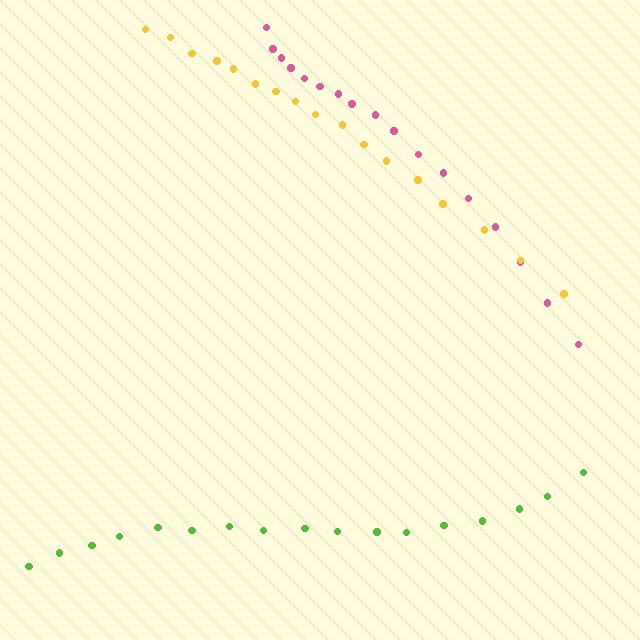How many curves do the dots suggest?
There are 3 distinct paths.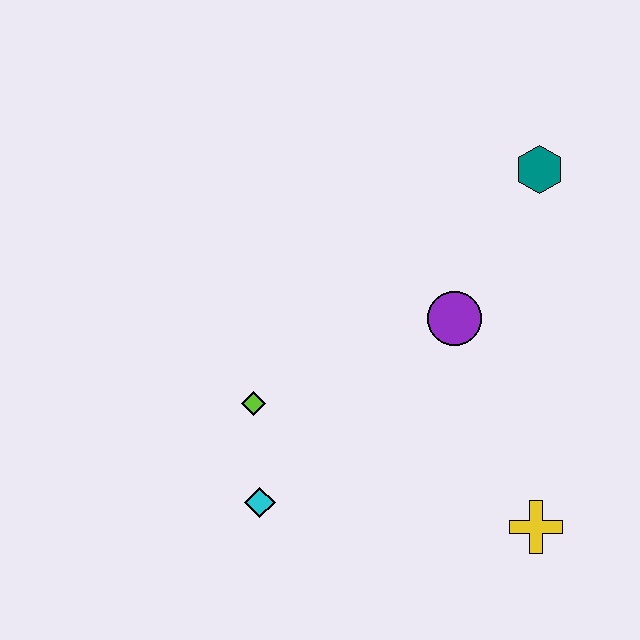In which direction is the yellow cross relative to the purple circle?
The yellow cross is below the purple circle.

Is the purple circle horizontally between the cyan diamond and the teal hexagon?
Yes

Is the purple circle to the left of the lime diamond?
No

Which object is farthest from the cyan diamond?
The teal hexagon is farthest from the cyan diamond.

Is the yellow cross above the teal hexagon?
No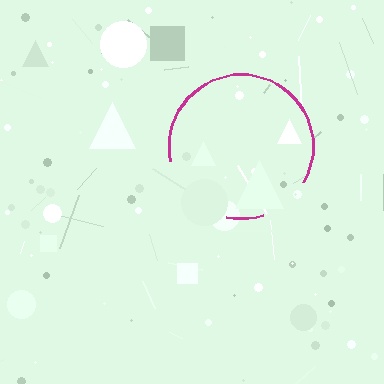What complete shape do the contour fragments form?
The contour fragments form a circle.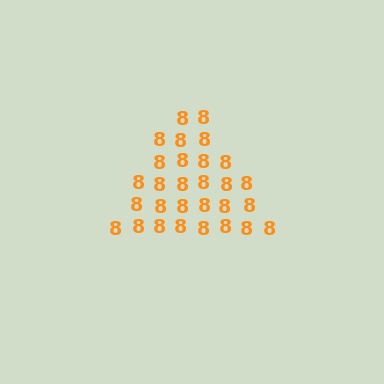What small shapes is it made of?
It is made of small digit 8's.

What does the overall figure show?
The overall figure shows a triangle.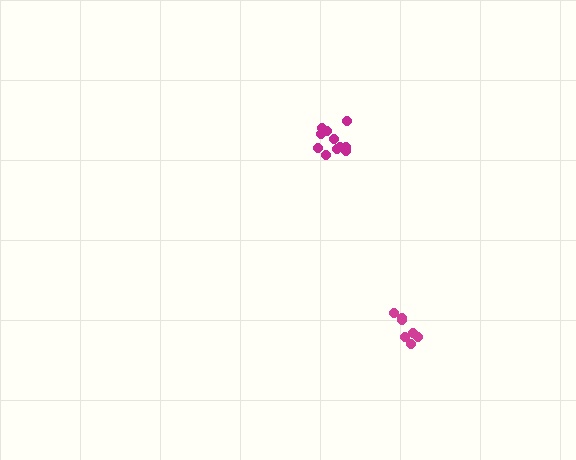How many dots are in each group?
Group 1: 7 dots, Group 2: 11 dots (18 total).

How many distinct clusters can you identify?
There are 2 distinct clusters.